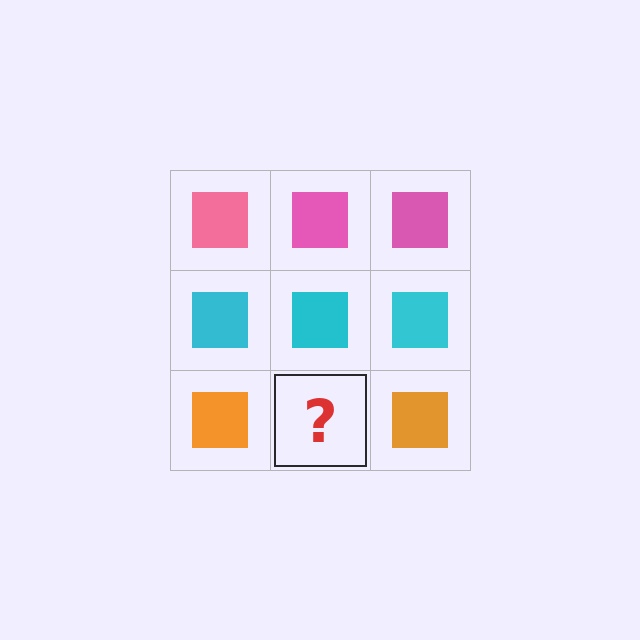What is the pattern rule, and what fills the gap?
The rule is that each row has a consistent color. The gap should be filled with an orange square.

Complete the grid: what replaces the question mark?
The question mark should be replaced with an orange square.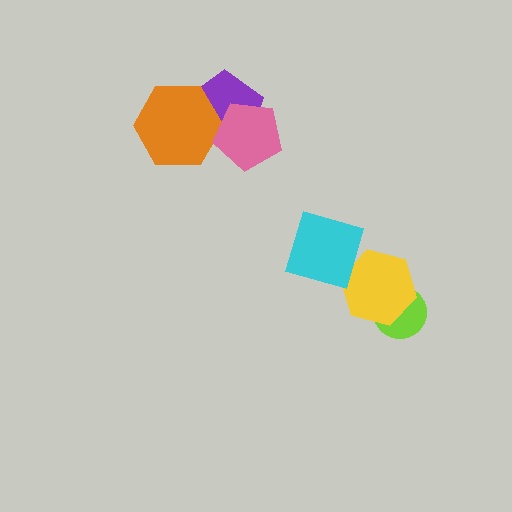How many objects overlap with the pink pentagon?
2 objects overlap with the pink pentagon.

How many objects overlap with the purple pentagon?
2 objects overlap with the purple pentagon.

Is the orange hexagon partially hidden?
Yes, it is partially covered by another shape.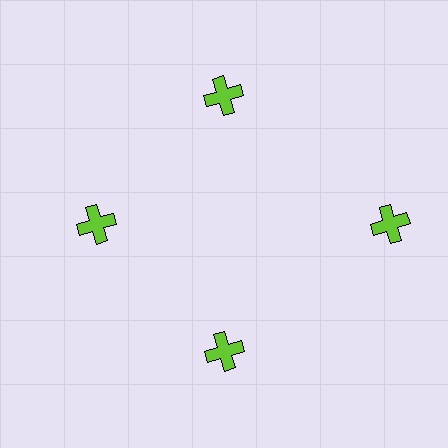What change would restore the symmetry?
The symmetry would be restored by moving it inward, back onto the ring so that all 4 crosses sit at equal angles and equal distance from the center.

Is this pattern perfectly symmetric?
No. The 4 lime crosses are arranged in a ring, but one element near the 3 o'clock position is pushed outward from the center, breaking the 4-fold rotational symmetry.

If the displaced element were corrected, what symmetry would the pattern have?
It would have 4-fold rotational symmetry — the pattern would map onto itself every 90 degrees.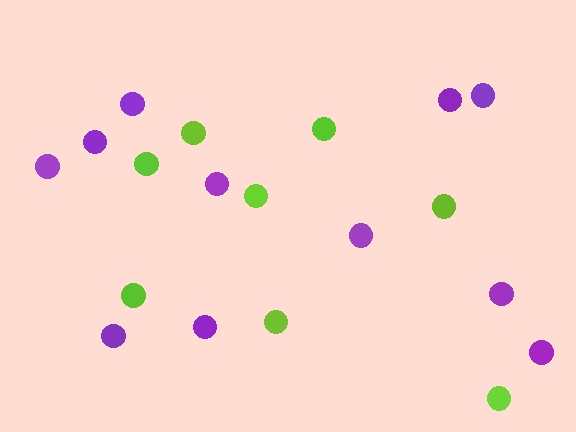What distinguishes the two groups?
There are 2 groups: one group of lime circles (8) and one group of purple circles (11).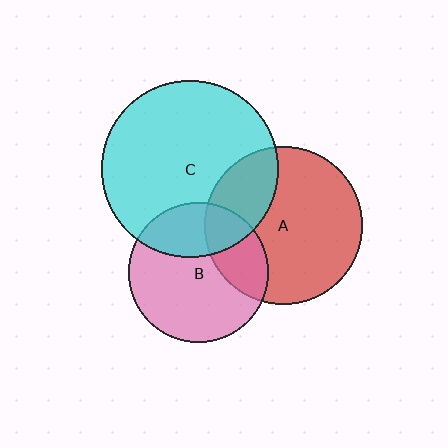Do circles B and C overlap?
Yes.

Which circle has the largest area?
Circle C (cyan).